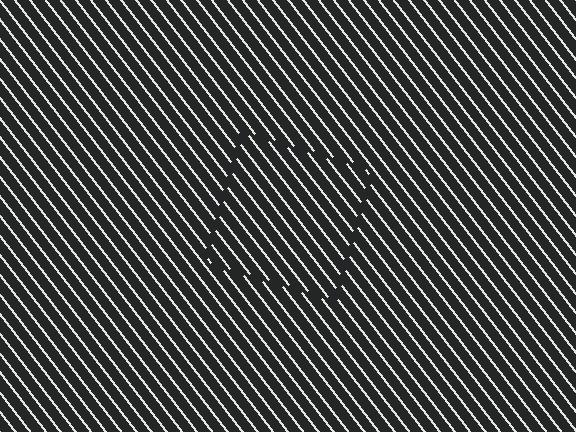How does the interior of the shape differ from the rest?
The interior of the shape contains the same grating, shifted by half a period — the contour is defined by the phase discontinuity where line-ends from the inner and outer gratings abut.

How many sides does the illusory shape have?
4 sides — the line-ends trace a square.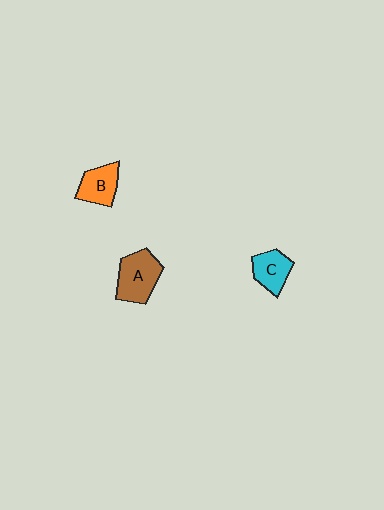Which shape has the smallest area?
Shape C (cyan).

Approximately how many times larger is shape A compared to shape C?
Approximately 1.5 times.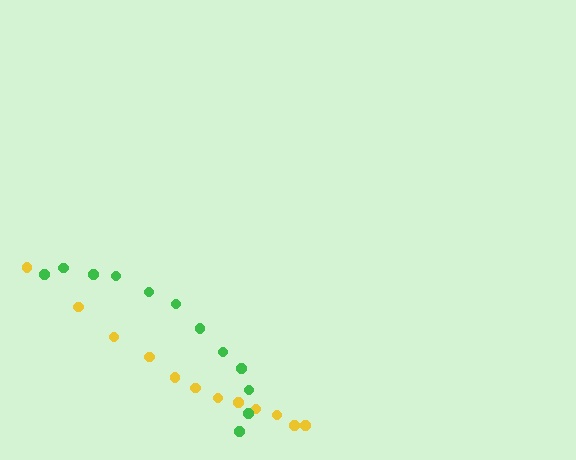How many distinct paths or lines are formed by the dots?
There are 2 distinct paths.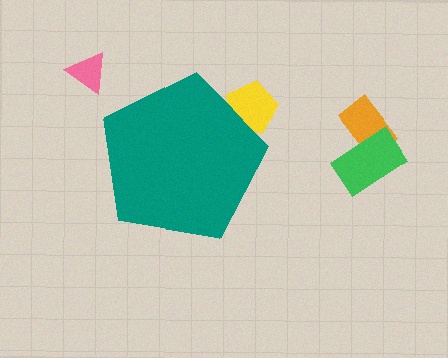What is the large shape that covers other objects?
A teal pentagon.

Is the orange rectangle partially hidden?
No, the orange rectangle is fully visible.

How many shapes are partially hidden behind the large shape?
1 shape is partially hidden.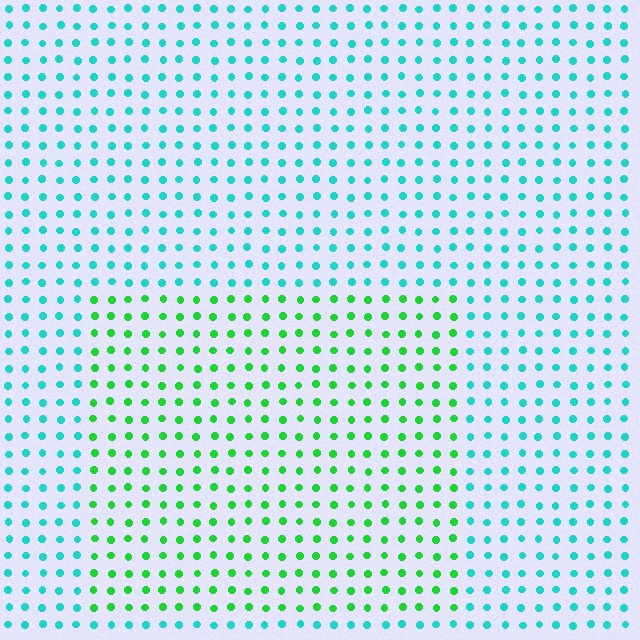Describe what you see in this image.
The image is filled with small cyan elements in a uniform arrangement. A rectangle-shaped region is visible where the elements are tinted to a slightly different hue, forming a subtle color boundary.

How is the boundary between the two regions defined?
The boundary is defined purely by a slight shift in hue (about 49 degrees). Spacing, size, and orientation are identical on both sides.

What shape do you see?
I see a rectangle.